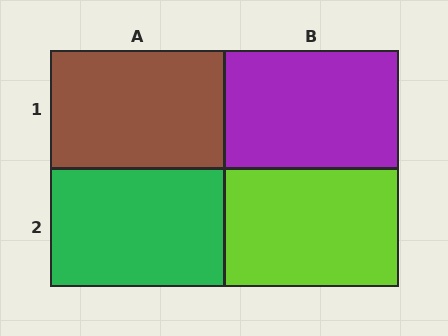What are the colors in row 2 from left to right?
Green, lime.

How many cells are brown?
1 cell is brown.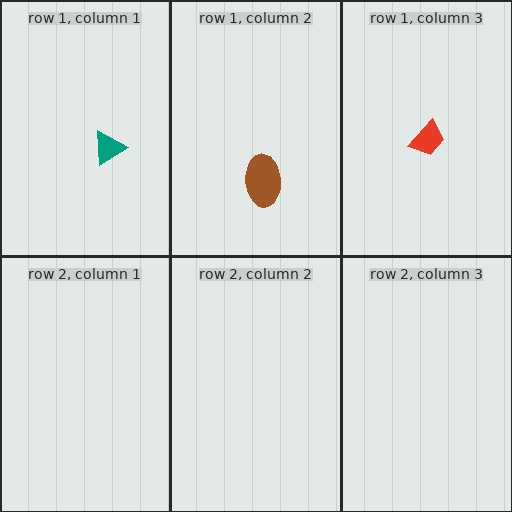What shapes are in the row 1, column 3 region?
The red trapezoid.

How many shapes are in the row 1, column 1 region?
1.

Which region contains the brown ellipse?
The row 1, column 2 region.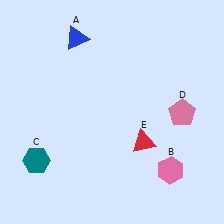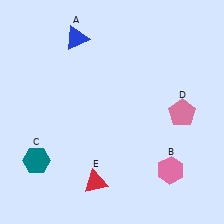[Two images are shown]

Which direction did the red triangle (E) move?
The red triangle (E) moved left.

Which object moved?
The red triangle (E) moved left.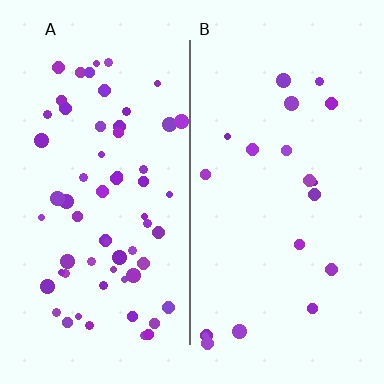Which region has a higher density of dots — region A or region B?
A (the left).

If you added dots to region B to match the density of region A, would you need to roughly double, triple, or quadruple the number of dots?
Approximately triple.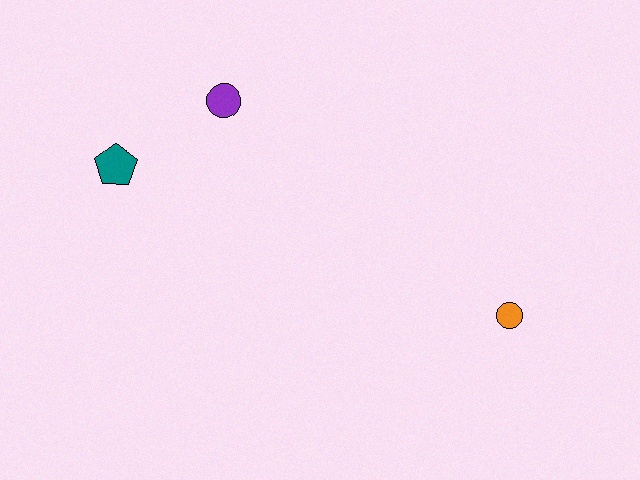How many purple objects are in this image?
There is 1 purple object.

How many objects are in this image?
There are 3 objects.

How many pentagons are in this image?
There is 1 pentagon.